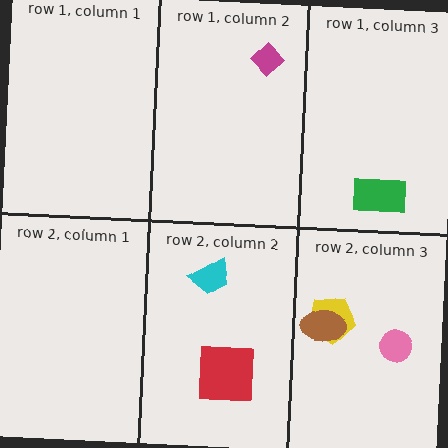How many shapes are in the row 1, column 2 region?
1.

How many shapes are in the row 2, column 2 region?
2.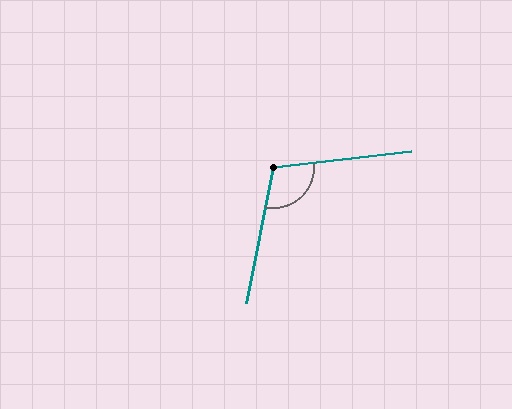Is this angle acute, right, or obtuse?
It is obtuse.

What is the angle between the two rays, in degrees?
Approximately 108 degrees.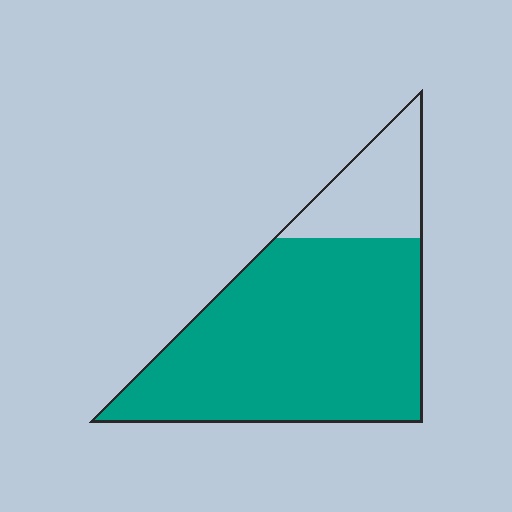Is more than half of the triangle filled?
Yes.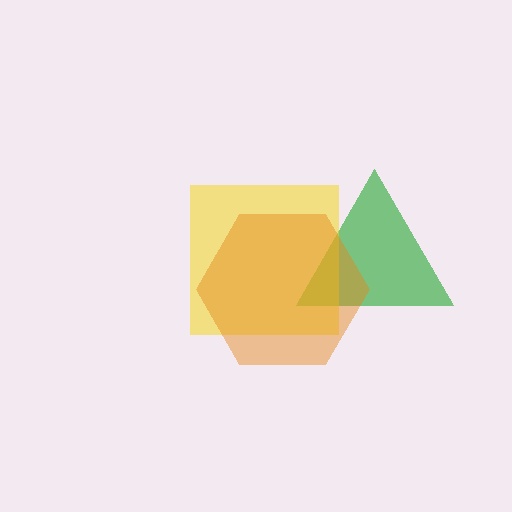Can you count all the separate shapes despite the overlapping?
Yes, there are 3 separate shapes.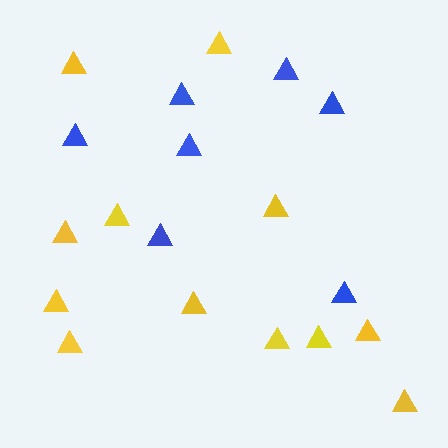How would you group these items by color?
There are 2 groups: one group of blue triangles (7) and one group of yellow triangles (12).